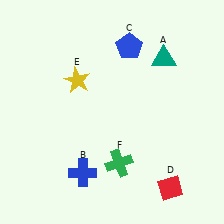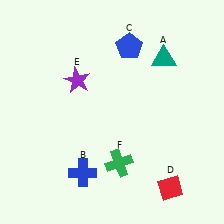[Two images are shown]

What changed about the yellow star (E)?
In Image 1, E is yellow. In Image 2, it changed to purple.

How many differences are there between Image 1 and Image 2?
There is 1 difference between the two images.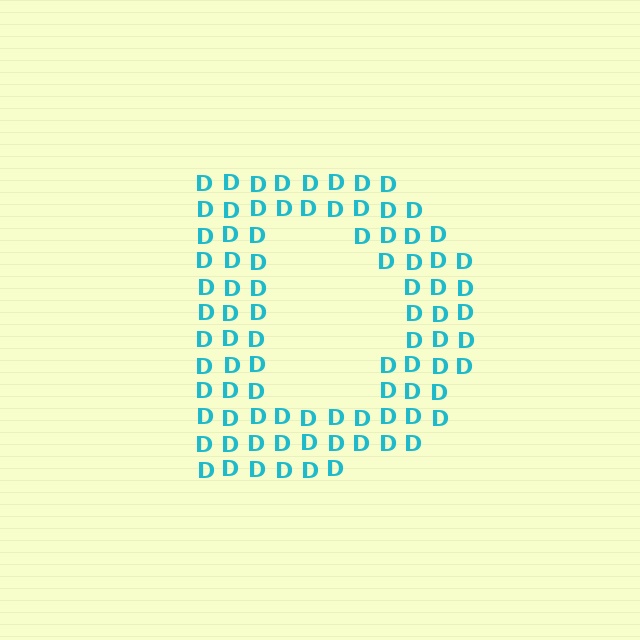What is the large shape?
The large shape is the letter D.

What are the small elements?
The small elements are letter D's.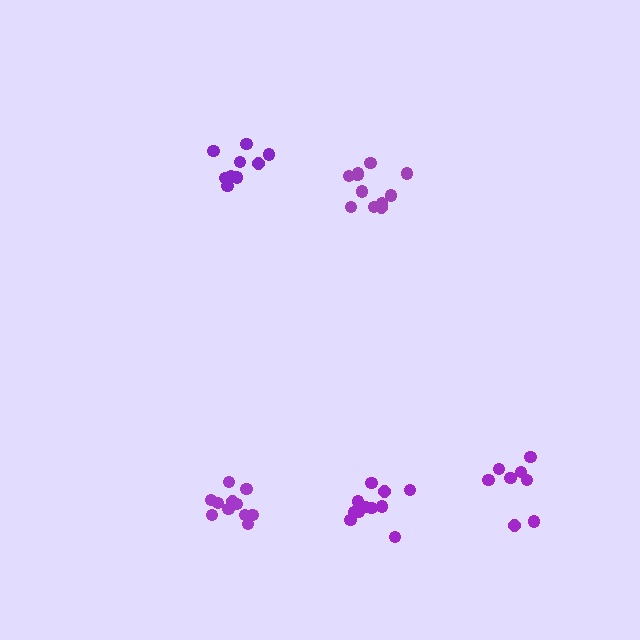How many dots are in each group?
Group 1: 11 dots, Group 2: 11 dots, Group 3: 8 dots, Group 4: 11 dots, Group 5: 9 dots (50 total).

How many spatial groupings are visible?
There are 5 spatial groupings.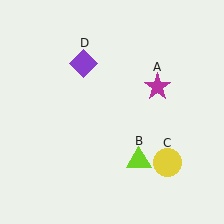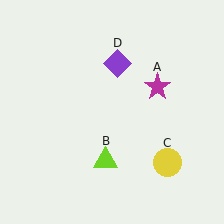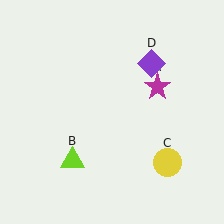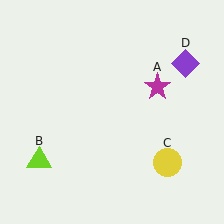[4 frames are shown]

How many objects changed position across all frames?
2 objects changed position: lime triangle (object B), purple diamond (object D).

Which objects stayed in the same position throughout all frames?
Magenta star (object A) and yellow circle (object C) remained stationary.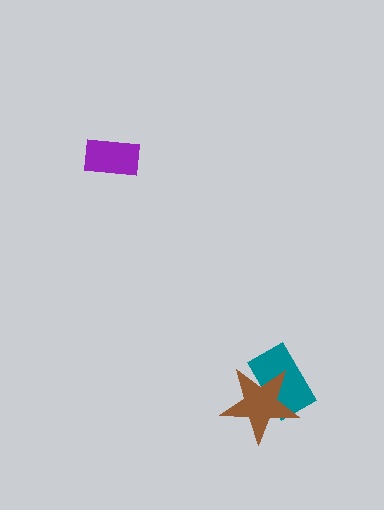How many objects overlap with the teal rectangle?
1 object overlaps with the teal rectangle.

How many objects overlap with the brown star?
1 object overlaps with the brown star.